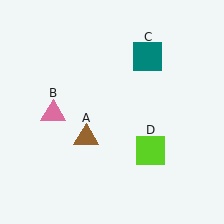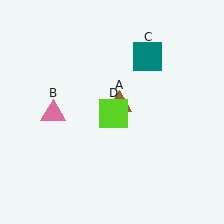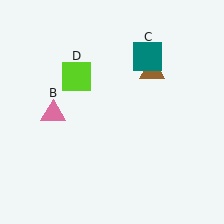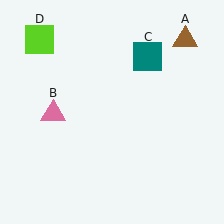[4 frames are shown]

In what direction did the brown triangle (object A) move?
The brown triangle (object A) moved up and to the right.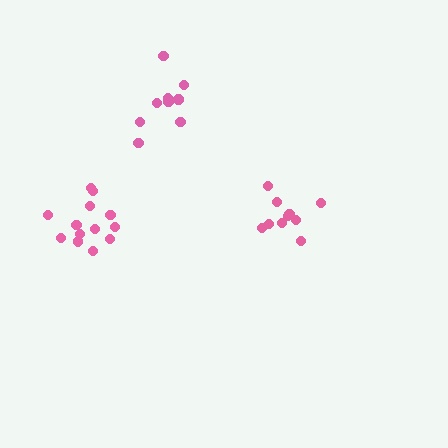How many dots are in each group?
Group 1: 13 dots, Group 2: 10 dots, Group 3: 9 dots (32 total).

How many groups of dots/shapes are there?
There are 3 groups.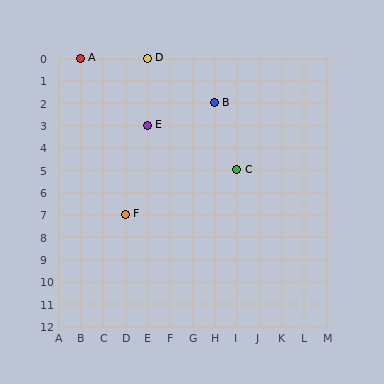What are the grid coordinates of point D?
Point D is at grid coordinates (E, 0).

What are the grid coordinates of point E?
Point E is at grid coordinates (E, 3).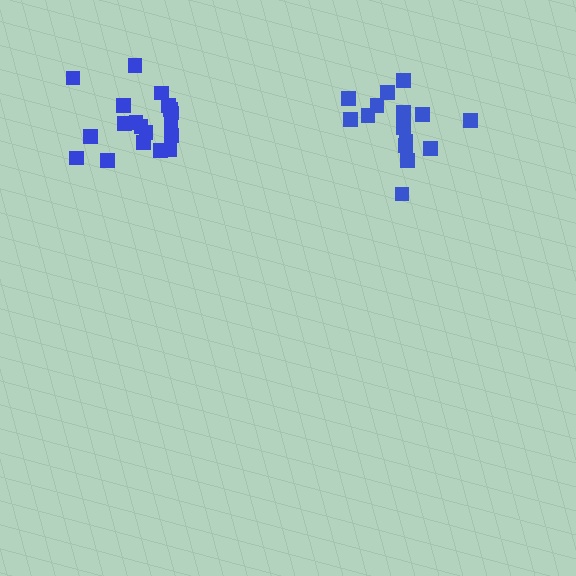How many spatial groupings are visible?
There are 2 spatial groupings.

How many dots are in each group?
Group 1: 15 dots, Group 2: 19 dots (34 total).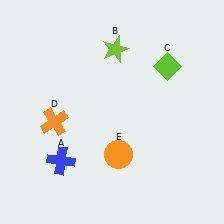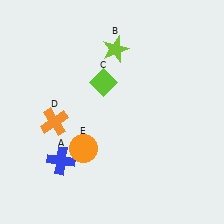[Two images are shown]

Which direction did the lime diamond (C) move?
The lime diamond (C) moved left.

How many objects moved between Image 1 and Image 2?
2 objects moved between the two images.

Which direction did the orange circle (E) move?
The orange circle (E) moved left.